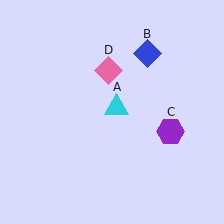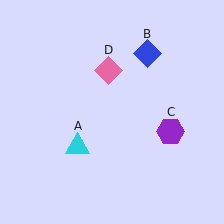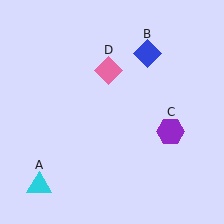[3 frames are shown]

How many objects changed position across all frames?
1 object changed position: cyan triangle (object A).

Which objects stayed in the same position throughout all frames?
Blue diamond (object B) and purple hexagon (object C) and pink diamond (object D) remained stationary.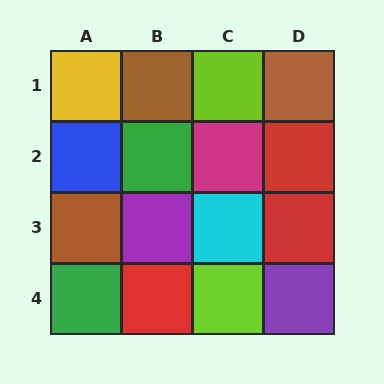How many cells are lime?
2 cells are lime.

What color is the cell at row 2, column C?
Magenta.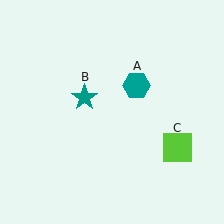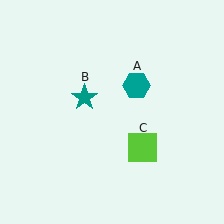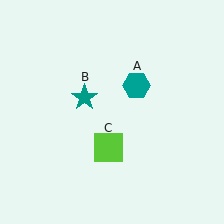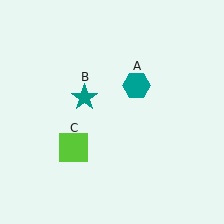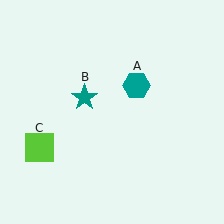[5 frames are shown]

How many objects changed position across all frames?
1 object changed position: lime square (object C).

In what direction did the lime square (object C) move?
The lime square (object C) moved left.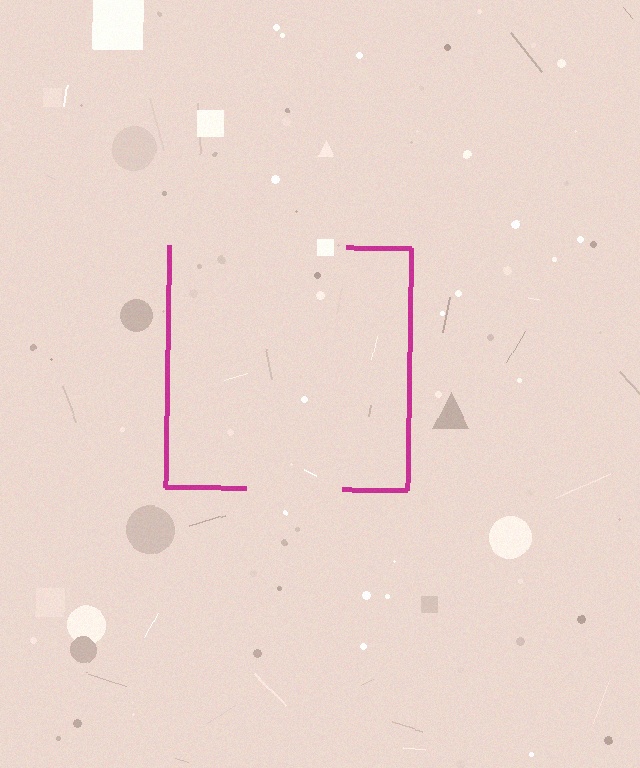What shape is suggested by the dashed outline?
The dashed outline suggests a square.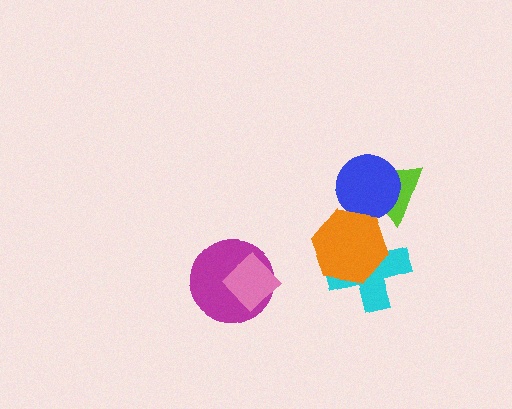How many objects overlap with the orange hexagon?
2 objects overlap with the orange hexagon.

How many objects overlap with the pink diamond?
1 object overlaps with the pink diamond.